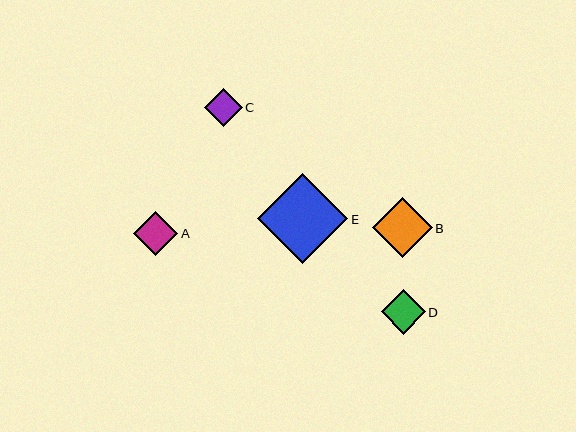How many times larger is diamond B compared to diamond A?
Diamond B is approximately 1.4 times the size of diamond A.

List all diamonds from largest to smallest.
From largest to smallest: E, B, A, D, C.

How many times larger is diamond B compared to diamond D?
Diamond B is approximately 1.4 times the size of diamond D.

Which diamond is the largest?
Diamond E is the largest with a size of approximately 90 pixels.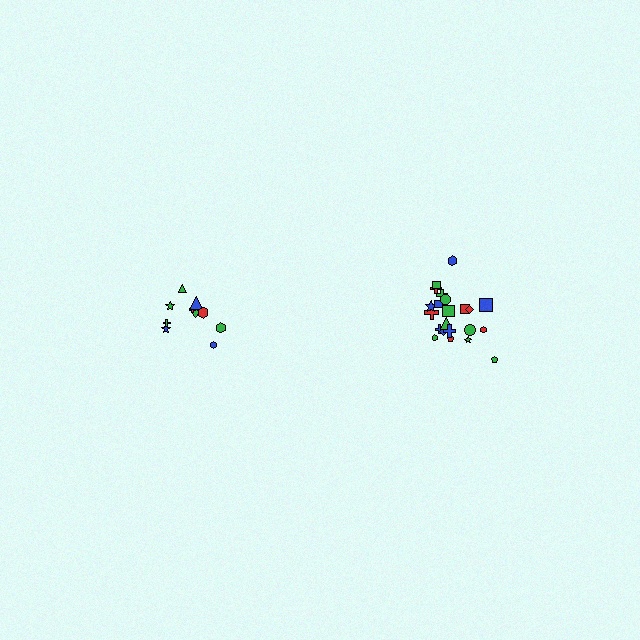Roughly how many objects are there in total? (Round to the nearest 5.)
Roughly 30 objects in total.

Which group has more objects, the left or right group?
The right group.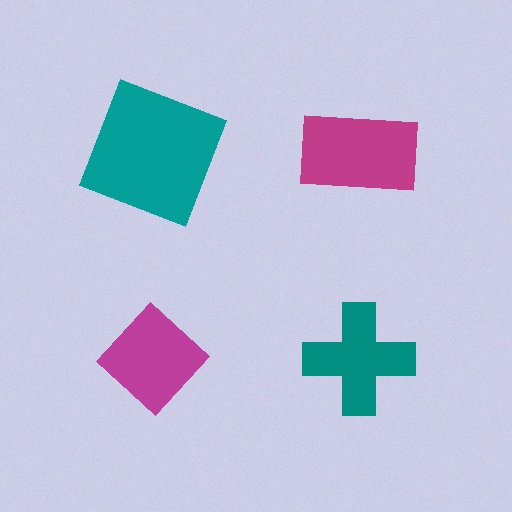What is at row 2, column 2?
A teal cross.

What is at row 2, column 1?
A magenta diamond.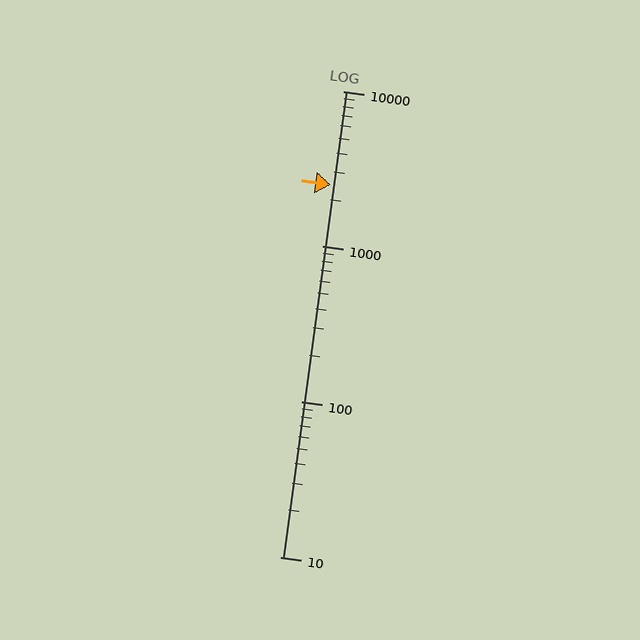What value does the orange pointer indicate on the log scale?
The pointer indicates approximately 2500.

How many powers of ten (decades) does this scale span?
The scale spans 3 decades, from 10 to 10000.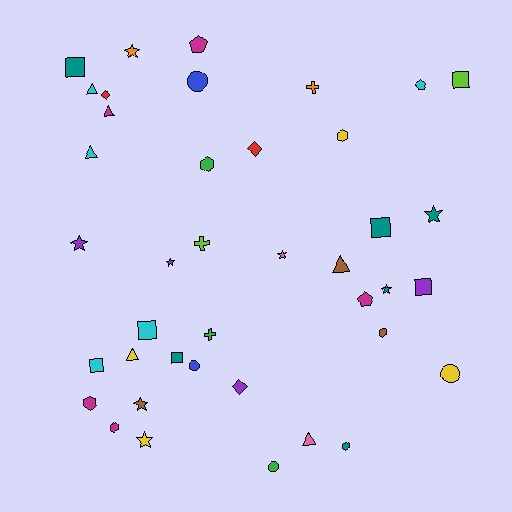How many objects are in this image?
There are 40 objects.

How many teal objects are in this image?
There are 6 teal objects.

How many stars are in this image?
There are 8 stars.